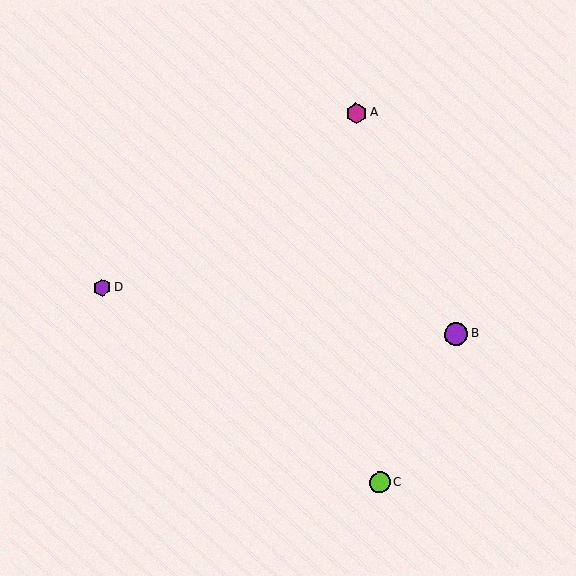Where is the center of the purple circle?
The center of the purple circle is at (456, 334).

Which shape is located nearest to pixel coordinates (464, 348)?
The purple circle (labeled B) at (456, 334) is nearest to that location.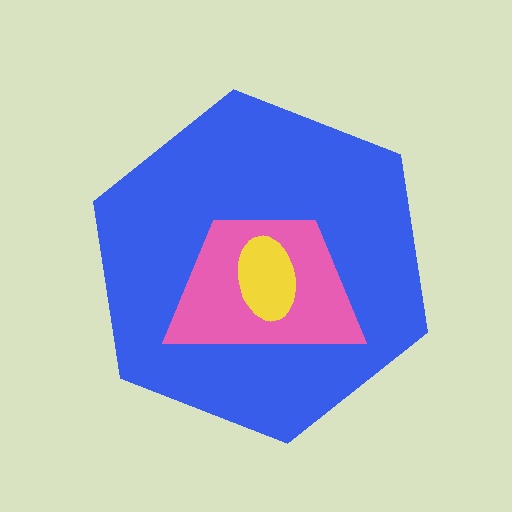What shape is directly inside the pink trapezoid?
The yellow ellipse.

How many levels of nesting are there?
3.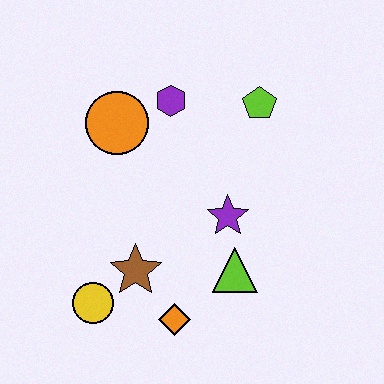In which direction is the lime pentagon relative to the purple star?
The lime pentagon is above the purple star.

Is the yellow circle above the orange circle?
No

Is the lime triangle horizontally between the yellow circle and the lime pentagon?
Yes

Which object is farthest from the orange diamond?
The lime pentagon is farthest from the orange diamond.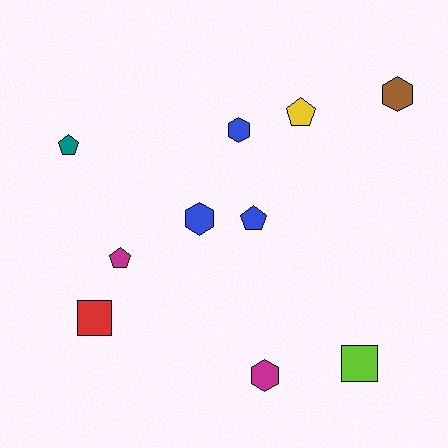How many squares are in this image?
There are 2 squares.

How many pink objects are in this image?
There are no pink objects.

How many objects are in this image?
There are 10 objects.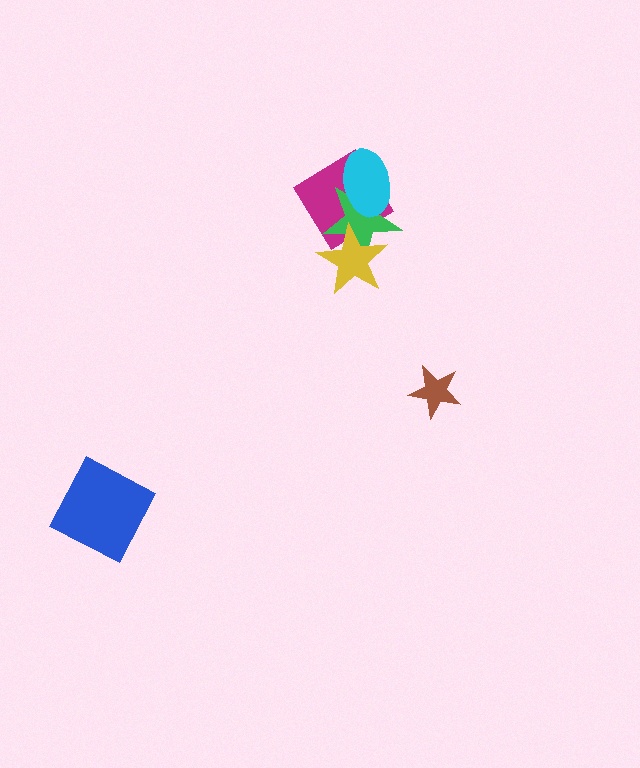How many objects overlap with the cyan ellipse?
2 objects overlap with the cyan ellipse.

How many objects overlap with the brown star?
0 objects overlap with the brown star.